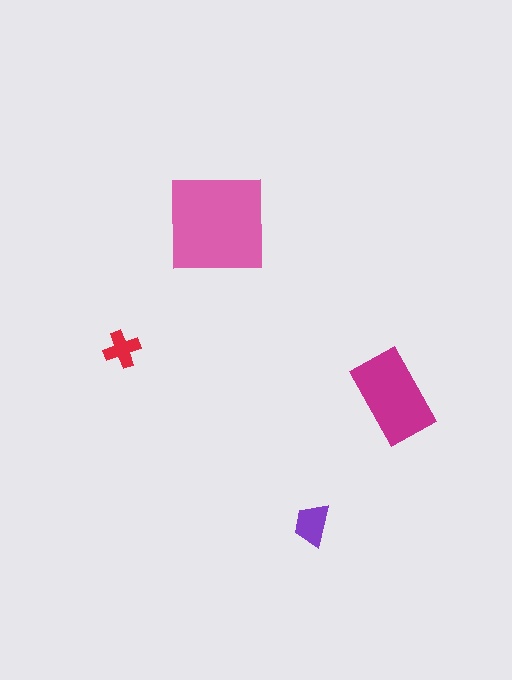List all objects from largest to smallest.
The pink square, the magenta rectangle, the purple trapezoid, the red cross.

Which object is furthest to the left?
The red cross is leftmost.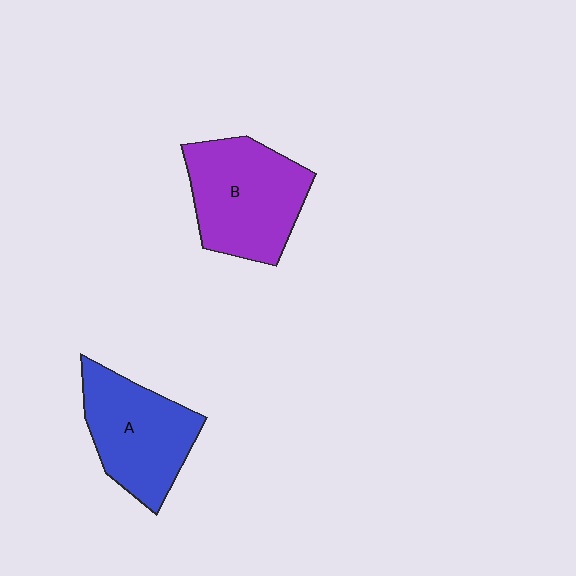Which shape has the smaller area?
Shape A (blue).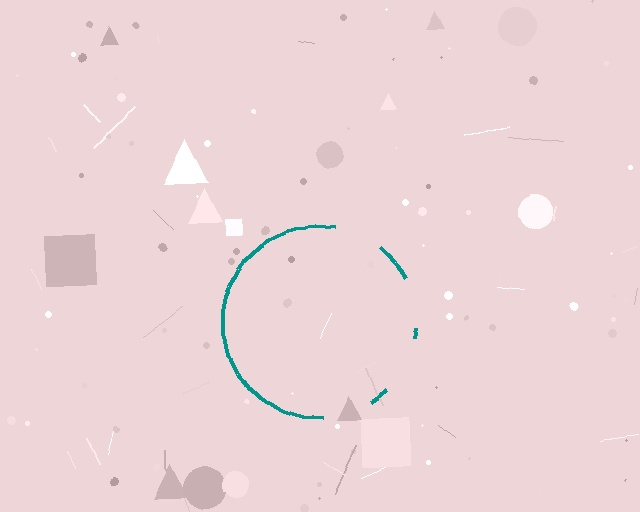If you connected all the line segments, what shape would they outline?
They would outline a circle.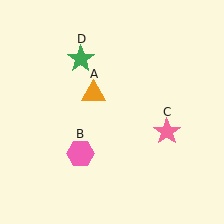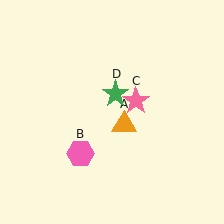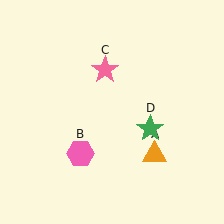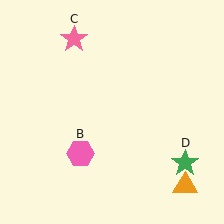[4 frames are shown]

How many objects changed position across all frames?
3 objects changed position: orange triangle (object A), pink star (object C), green star (object D).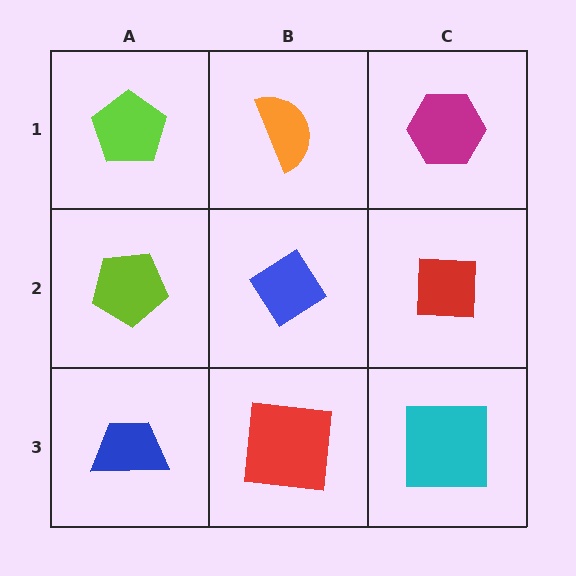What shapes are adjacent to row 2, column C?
A magenta hexagon (row 1, column C), a cyan square (row 3, column C), a blue diamond (row 2, column B).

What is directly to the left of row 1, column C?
An orange semicircle.